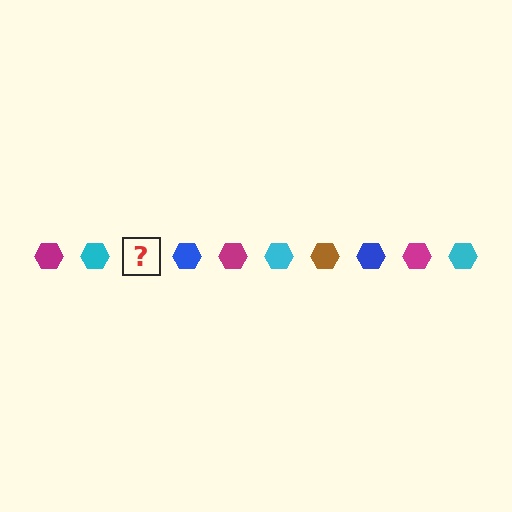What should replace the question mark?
The question mark should be replaced with a brown hexagon.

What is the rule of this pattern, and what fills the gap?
The rule is that the pattern cycles through magenta, cyan, brown, blue hexagons. The gap should be filled with a brown hexagon.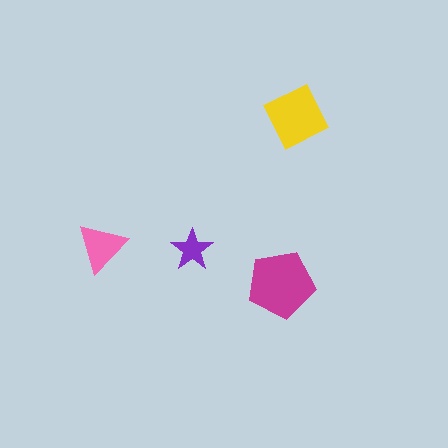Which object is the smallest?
The purple star.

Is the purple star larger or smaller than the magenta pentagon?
Smaller.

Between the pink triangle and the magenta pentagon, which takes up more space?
The magenta pentagon.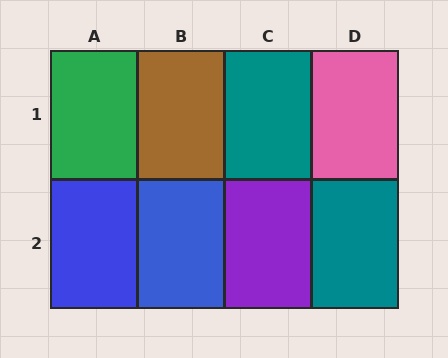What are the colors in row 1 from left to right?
Green, brown, teal, pink.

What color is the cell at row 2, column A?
Blue.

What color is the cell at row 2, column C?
Purple.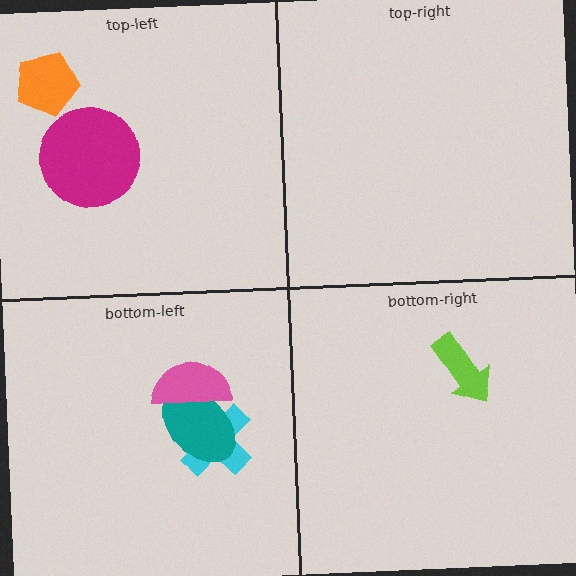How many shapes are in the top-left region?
2.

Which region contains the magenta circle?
The top-left region.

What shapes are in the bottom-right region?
The lime arrow.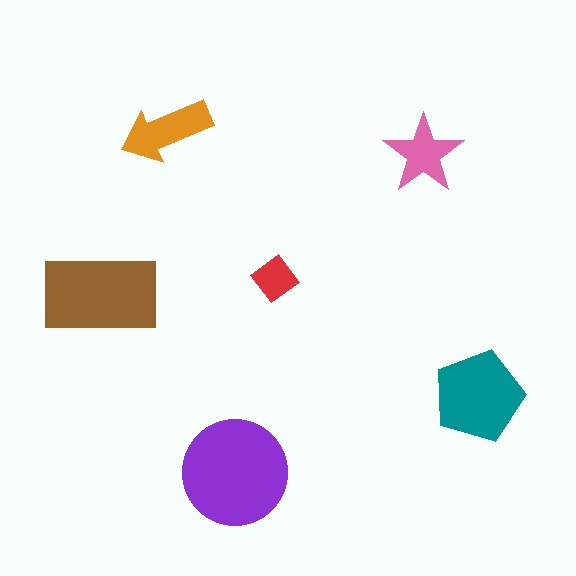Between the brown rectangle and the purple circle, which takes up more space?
The purple circle.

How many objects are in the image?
There are 6 objects in the image.